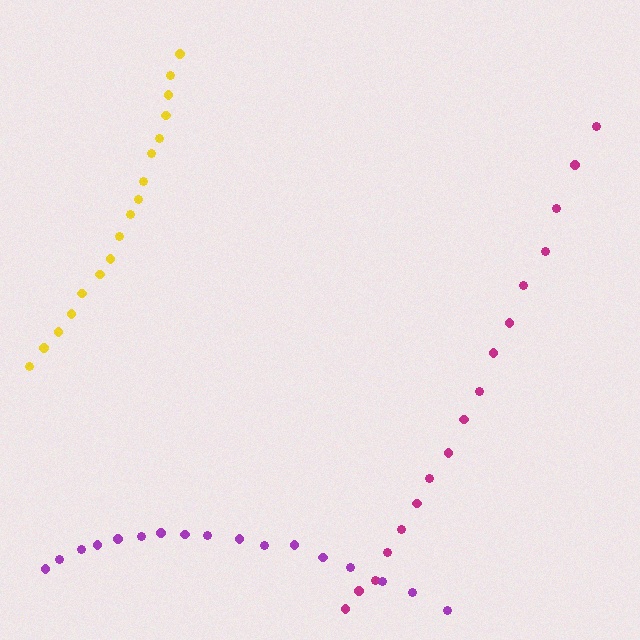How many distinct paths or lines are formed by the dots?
There are 3 distinct paths.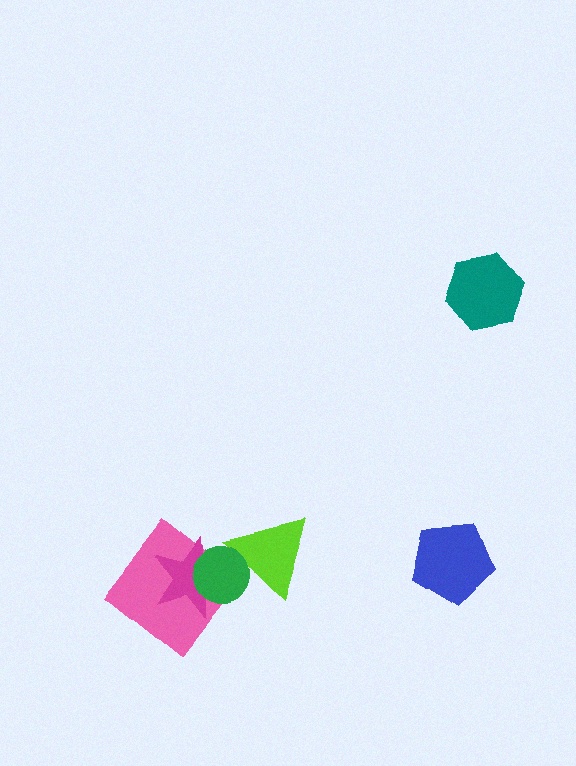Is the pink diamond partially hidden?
Yes, it is partially covered by another shape.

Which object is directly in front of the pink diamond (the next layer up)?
The magenta star is directly in front of the pink diamond.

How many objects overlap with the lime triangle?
1 object overlaps with the lime triangle.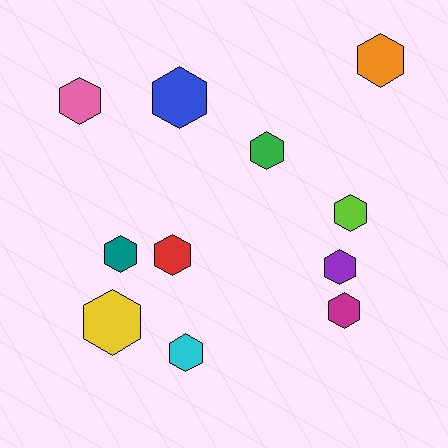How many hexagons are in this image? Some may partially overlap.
There are 11 hexagons.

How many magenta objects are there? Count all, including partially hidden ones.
There is 1 magenta object.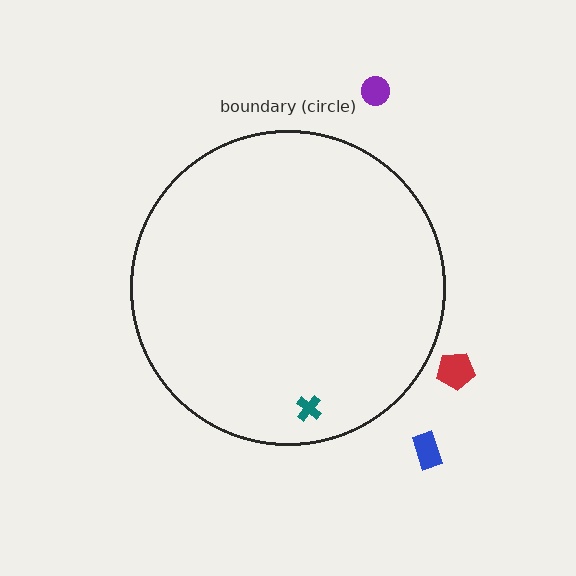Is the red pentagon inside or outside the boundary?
Outside.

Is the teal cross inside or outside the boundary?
Inside.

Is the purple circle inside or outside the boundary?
Outside.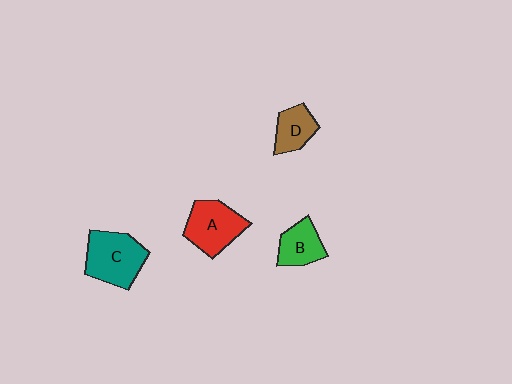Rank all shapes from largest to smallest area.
From largest to smallest: C (teal), A (red), B (green), D (brown).